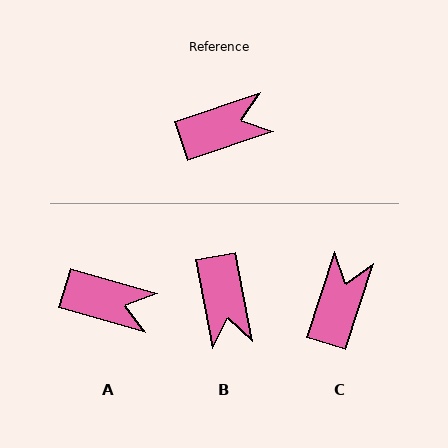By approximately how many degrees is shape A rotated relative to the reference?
Approximately 35 degrees clockwise.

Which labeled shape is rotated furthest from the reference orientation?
B, about 97 degrees away.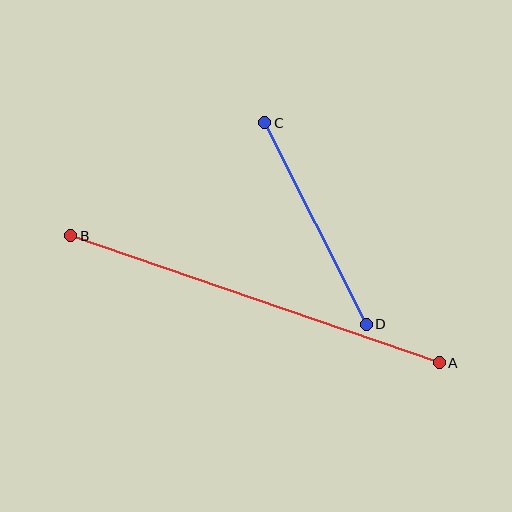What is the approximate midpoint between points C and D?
The midpoint is at approximately (316, 224) pixels.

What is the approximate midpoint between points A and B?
The midpoint is at approximately (255, 299) pixels.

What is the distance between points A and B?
The distance is approximately 390 pixels.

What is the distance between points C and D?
The distance is approximately 226 pixels.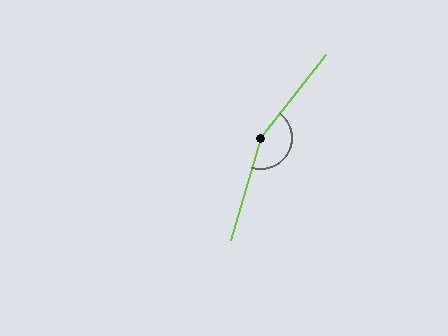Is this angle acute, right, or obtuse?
It is obtuse.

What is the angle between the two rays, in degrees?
Approximately 158 degrees.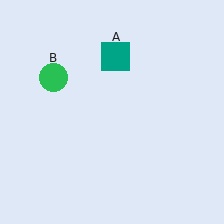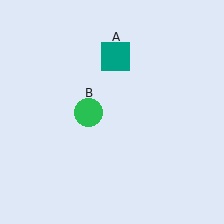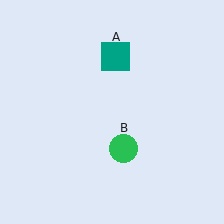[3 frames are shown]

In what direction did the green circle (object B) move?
The green circle (object B) moved down and to the right.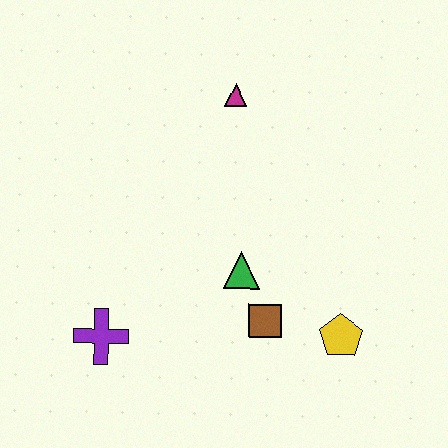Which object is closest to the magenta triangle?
The green triangle is closest to the magenta triangle.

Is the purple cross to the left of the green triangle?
Yes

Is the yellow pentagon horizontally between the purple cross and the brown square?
No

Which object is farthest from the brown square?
The magenta triangle is farthest from the brown square.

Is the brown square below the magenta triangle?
Yes